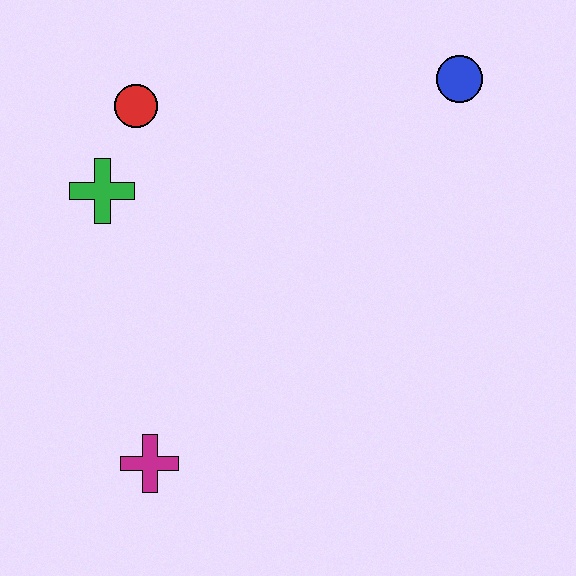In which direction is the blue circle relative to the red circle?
The blue circle is to the right of the red circle.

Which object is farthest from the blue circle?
The magenta cross is farthest from the blue circle.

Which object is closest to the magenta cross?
The green cross is closest to the magenta cross.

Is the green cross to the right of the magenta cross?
No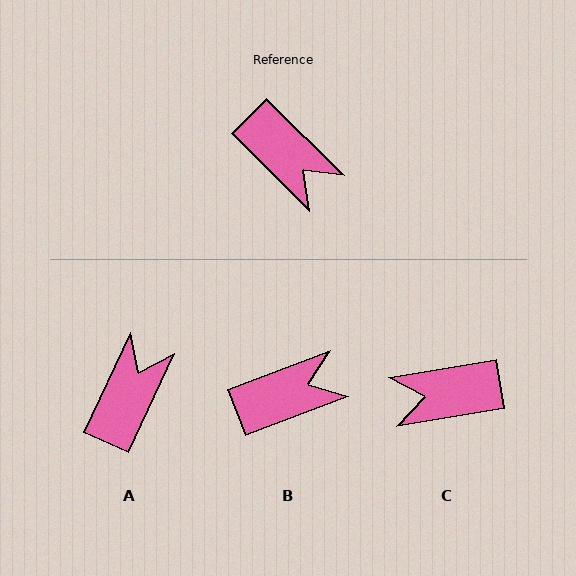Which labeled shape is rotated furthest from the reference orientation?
C, about 126 degrees away.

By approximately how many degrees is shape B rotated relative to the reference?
Approximately 66 degrees counter-clockwise.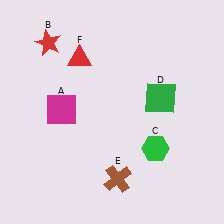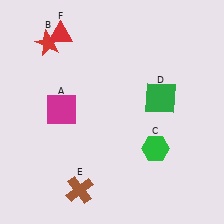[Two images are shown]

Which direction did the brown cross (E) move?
The brown cross (E) moved left.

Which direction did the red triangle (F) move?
The red triangle (F) moved up.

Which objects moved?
The objects that moved are: the brown cross (E), the red triangle (F).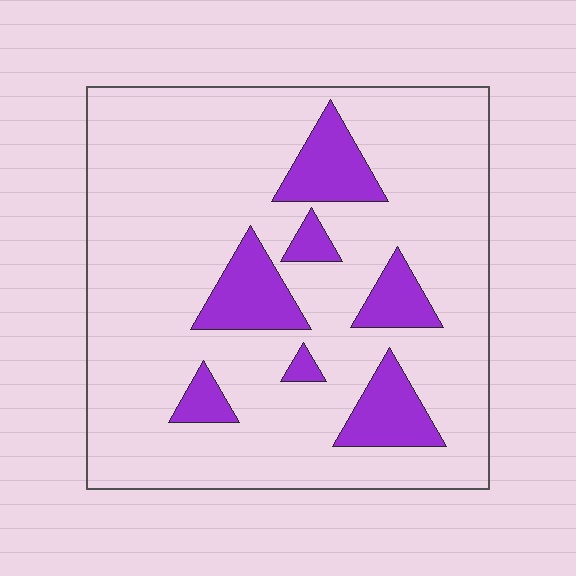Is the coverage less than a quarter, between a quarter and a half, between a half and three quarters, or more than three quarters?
Less than a quarter.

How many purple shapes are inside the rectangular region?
7.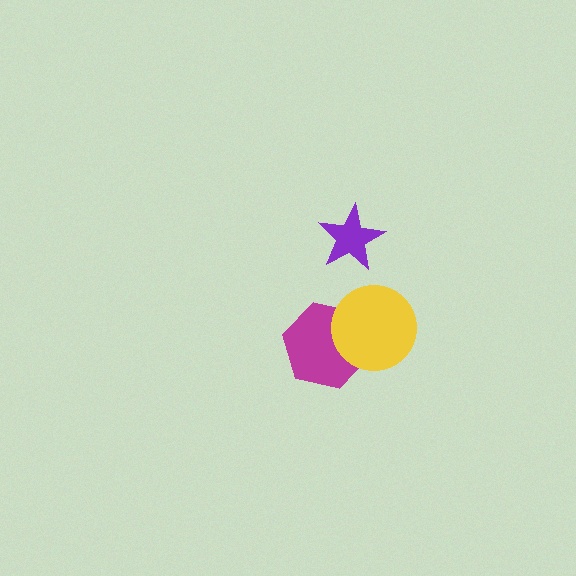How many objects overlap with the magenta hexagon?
1 object overlaps with the magenta hexagon.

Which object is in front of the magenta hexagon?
The yellow circle is in front of the magenta hexagon.